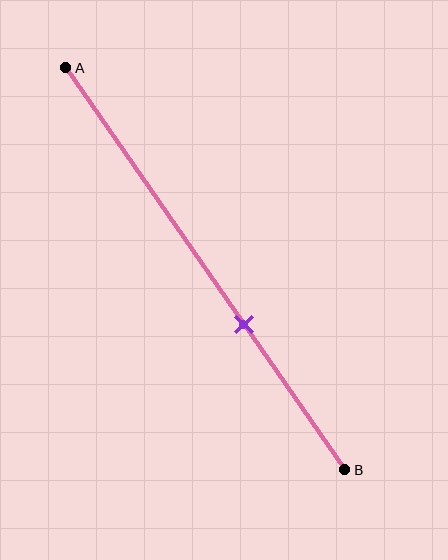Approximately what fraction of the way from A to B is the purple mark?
The purple mark is approximately 65% of the way from A to B.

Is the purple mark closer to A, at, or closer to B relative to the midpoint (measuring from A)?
The purple mark is closer to point B than the midpoint of segment AB.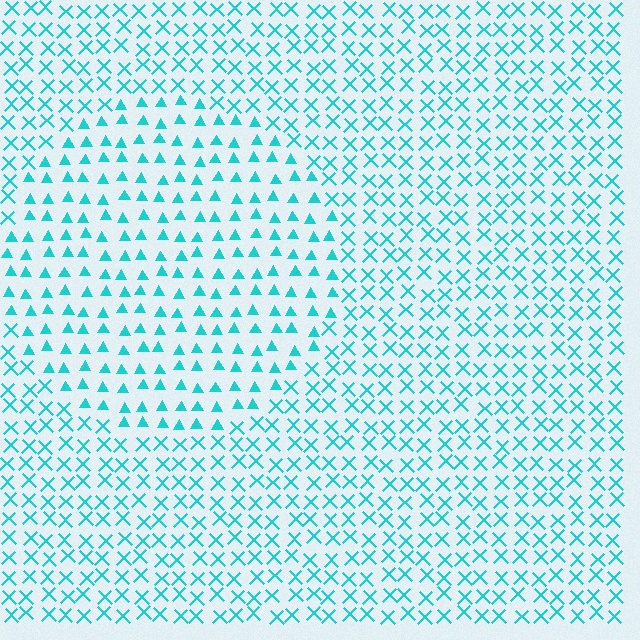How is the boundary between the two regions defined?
The boundary is defined by a change in element shape: triangles inside vs. X marks outside. All elements share the same color and spacing.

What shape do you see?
I see a circle.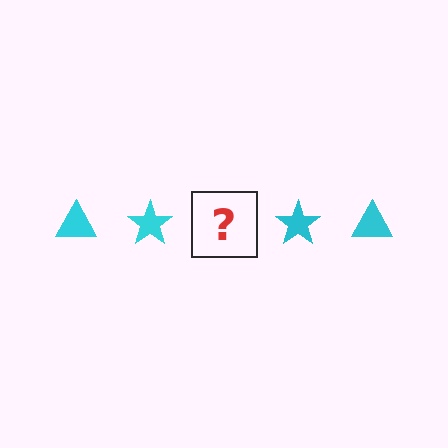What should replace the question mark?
The question mark should be replaced with a cyan triangle.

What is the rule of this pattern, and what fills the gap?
The rule is that the pattern cycles through triangle, star shapes in cyan. The gap should be filled with a cyan triangle.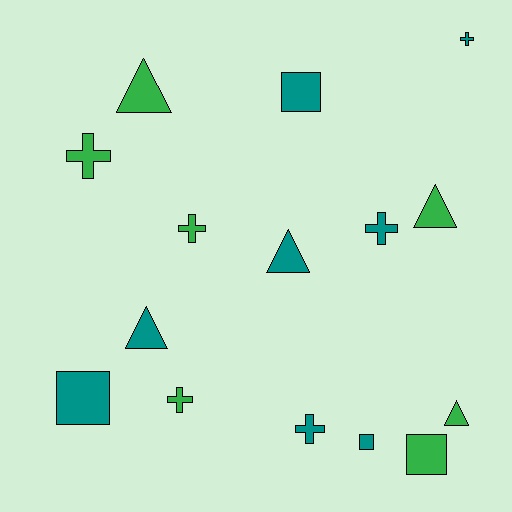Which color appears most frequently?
Teal, with 8 objects.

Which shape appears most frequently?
Cross, with 6 objects.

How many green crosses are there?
There are 3 green crosses.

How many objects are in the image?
There are 15 objects.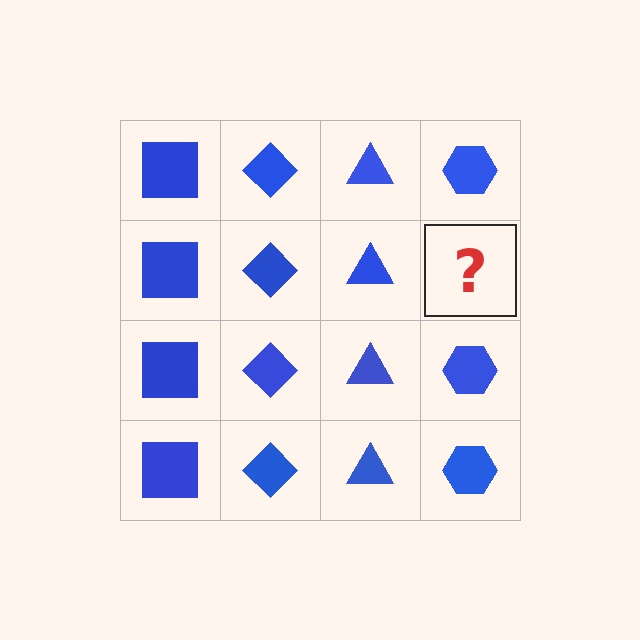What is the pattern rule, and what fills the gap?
The rule is that each column has a consistent shape. The gap should be filled with a blue hexagon.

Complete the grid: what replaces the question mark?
The question mark should be replaced with a blue hexagon.